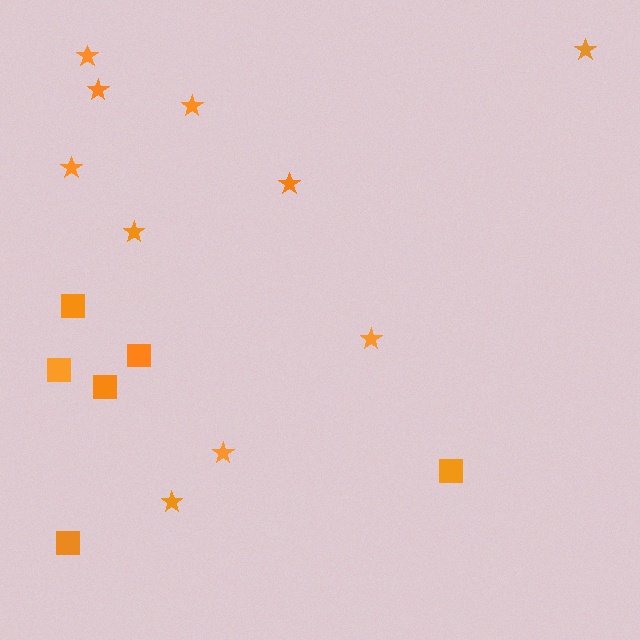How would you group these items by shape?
There are 2 groups: one group of squares (6) and one group of stars (10).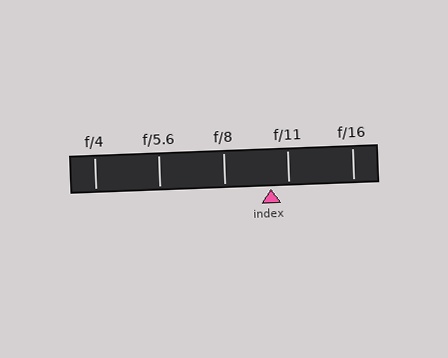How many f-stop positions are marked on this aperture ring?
There are 5 f-stop positions marked.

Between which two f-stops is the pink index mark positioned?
The index mark is between f/8 and f/11.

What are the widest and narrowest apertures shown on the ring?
The widest aperture shown is f/4 and the narrowest is f/16.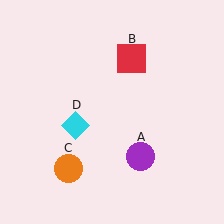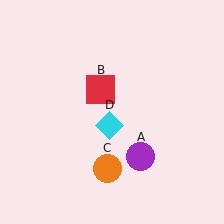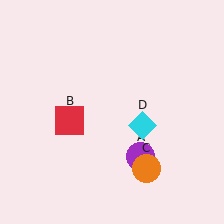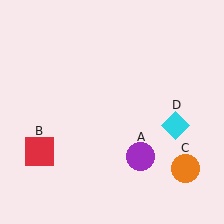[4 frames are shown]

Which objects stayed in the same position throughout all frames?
Purple circle (object A) remained stationary.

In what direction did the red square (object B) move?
The red square (object B) moved down and to the left.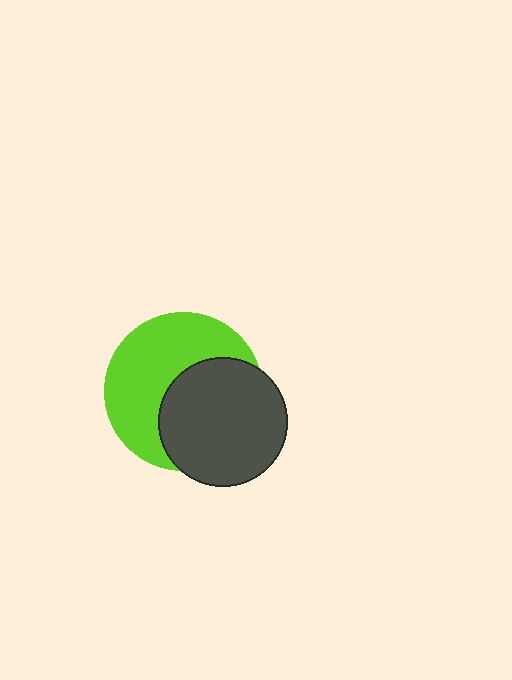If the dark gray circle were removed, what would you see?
You would see the complete lime circle.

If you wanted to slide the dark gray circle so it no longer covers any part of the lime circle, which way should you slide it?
Slide it toward the lower-right — that is the most direct way to separate the two shapes.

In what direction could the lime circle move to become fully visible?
The lime circle could move toward the upper-left. That would shift it out from behind the dark gray circle entirely.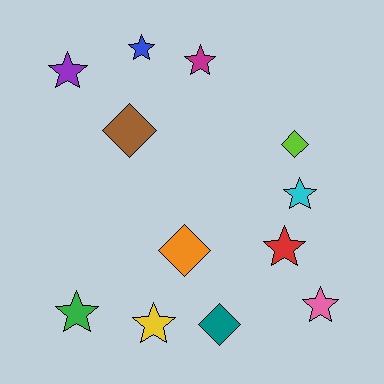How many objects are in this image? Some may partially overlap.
There are 12 objects.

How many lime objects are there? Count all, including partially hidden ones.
There is 1 lime object.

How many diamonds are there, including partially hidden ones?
There are 4 diamonds.